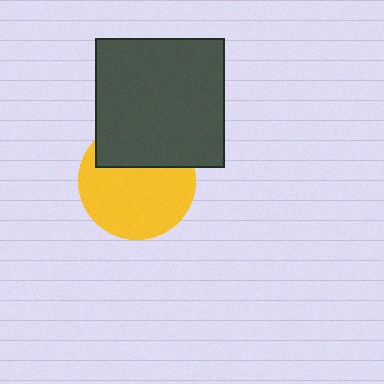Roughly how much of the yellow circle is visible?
Most of it is visible (roughly 67%).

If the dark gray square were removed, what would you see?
You would see the complete yellow circle.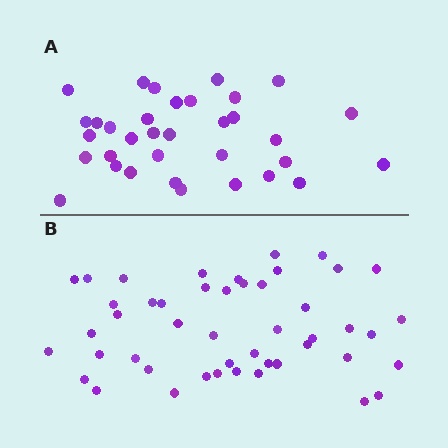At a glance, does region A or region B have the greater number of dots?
Region B (the bottom region) has more dots.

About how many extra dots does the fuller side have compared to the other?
Region B has approximately 15 more dots than region A.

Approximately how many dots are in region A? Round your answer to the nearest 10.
About 30 dots. (The exact count is 34, which rounds to 30.)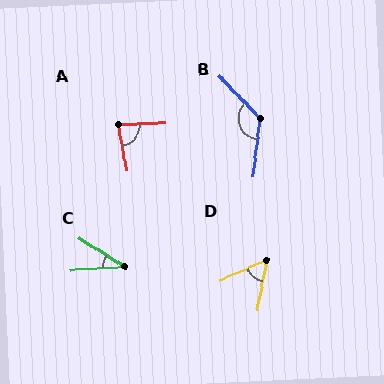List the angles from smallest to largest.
C (36°), D (56°), A (82°), B (129°).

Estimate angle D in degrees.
Approximately 56 degrees.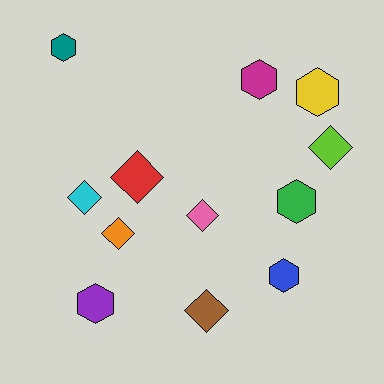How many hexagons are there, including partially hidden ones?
There are 6 hexagons.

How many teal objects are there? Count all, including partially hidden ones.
There is 1 teal object.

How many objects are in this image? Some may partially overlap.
There are 12 objects.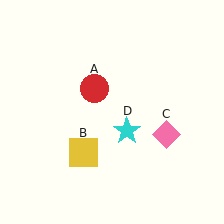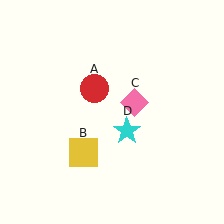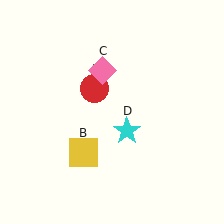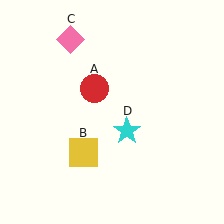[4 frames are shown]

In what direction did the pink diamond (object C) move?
The pink diamond (object C) moved up and to the left.